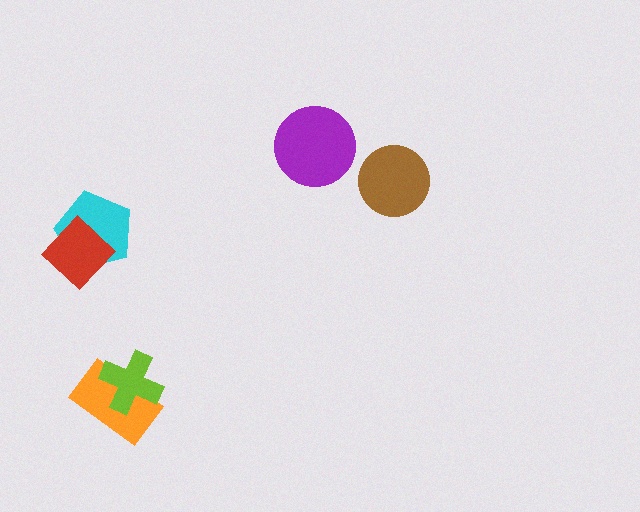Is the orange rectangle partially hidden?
Yes, it is partially covered by another shape.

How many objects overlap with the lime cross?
1 object overlaps with the lime cross.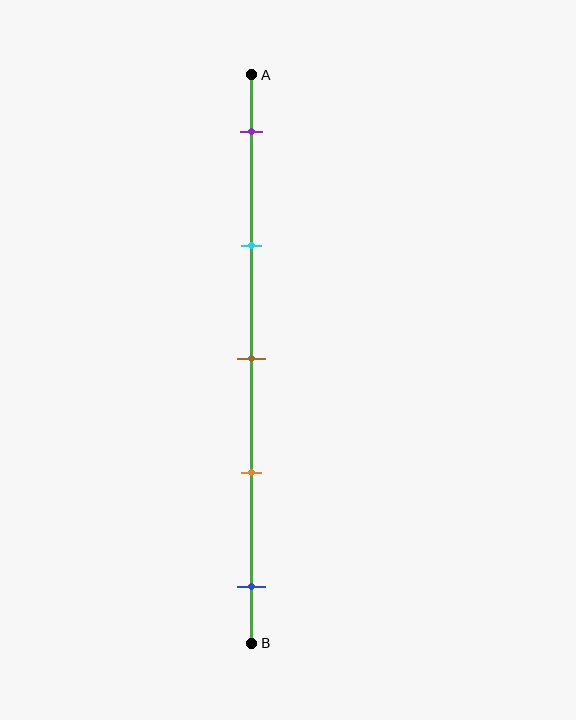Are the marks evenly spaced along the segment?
Yes, the marks are approximately evenly spaced.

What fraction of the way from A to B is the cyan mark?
The cyan mark is approximately 30% (0.3) of the way from A to B.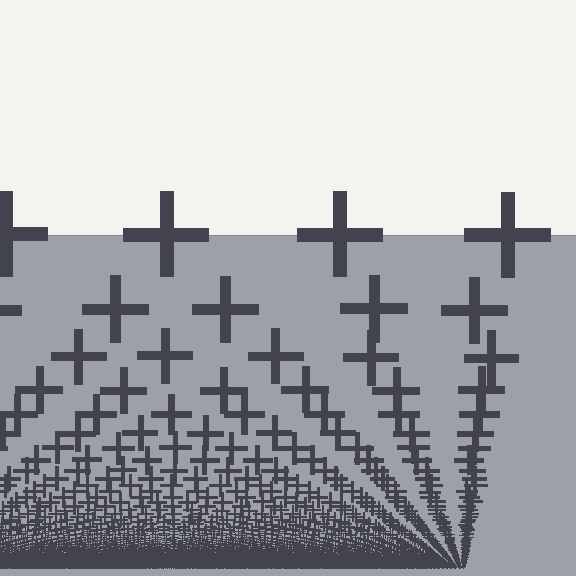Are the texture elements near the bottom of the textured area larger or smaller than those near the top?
Smaller. The gradient is inverted — elements near the bottom are smaller and denser.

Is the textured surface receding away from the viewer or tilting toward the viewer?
The surface appears to tilt toward the viewer. Texture elements get larger and sparser toward the top.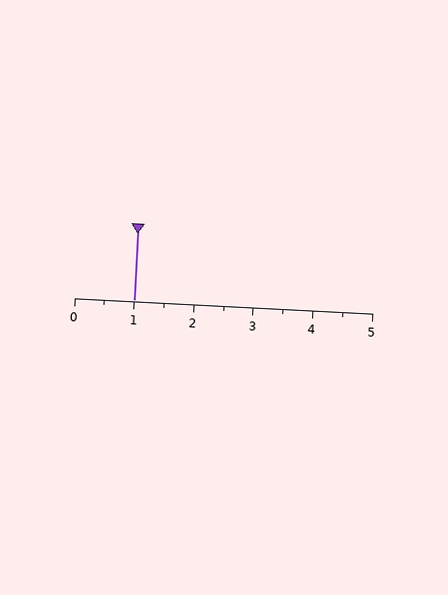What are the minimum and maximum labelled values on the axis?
The axis runs from 0 to 5.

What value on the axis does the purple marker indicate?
The marker indicates approximately 1.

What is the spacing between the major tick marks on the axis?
The major ticks are spaced 1 apart.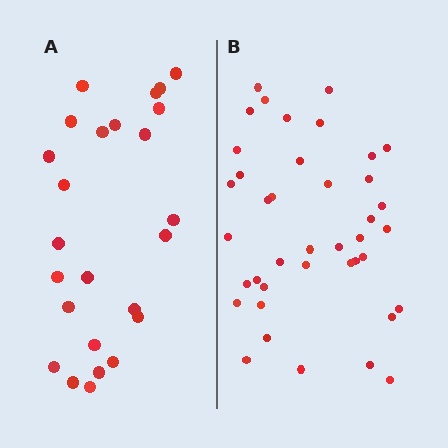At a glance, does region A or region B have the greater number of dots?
Region B (the right region) has more dots.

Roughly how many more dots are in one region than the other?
Region B has approximately 15 more dots than region A.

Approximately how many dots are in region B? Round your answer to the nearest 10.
About 40 dots.